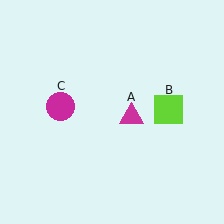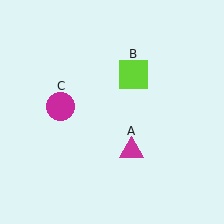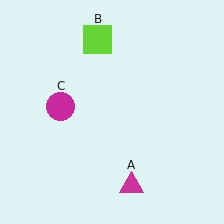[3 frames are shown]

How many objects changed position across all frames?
2 objects changed position: magenta triangle (object A), lime square (object B).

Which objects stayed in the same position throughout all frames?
Magenta circle (object C) remained stationary.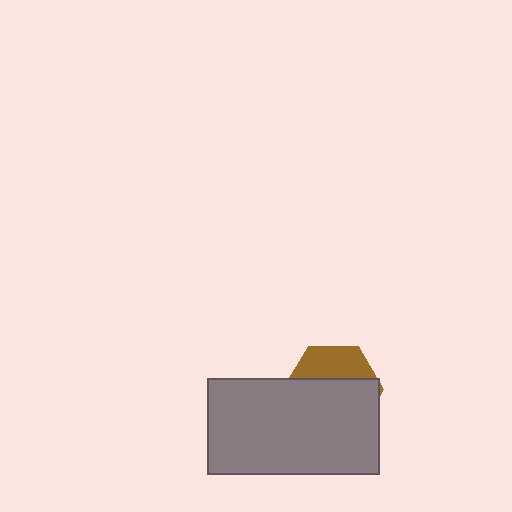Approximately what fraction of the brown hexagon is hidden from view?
Roughly 67% of the brown hexagon is hidden behind the gray rectangle.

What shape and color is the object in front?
The object in front is a gray rectangle.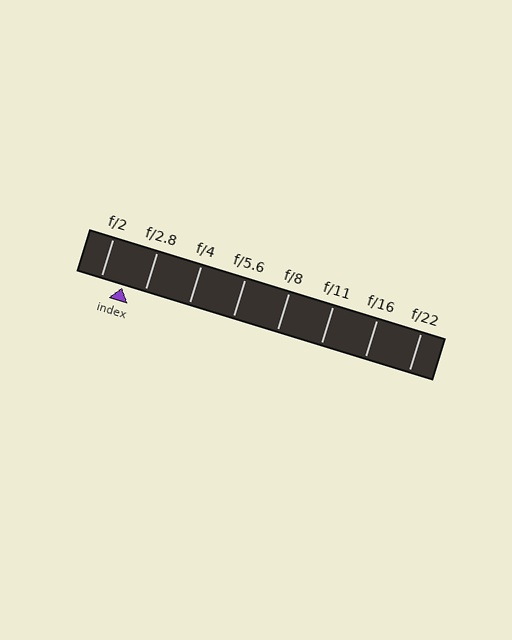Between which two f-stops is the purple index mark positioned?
The index mark is between f/2 and f/2.8.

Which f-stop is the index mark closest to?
The index mark is closest to f/2.8.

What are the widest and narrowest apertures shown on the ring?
The widest aperture shown is f/2 and the narrowest is f/22.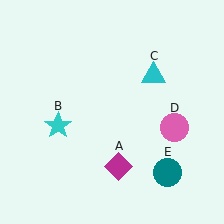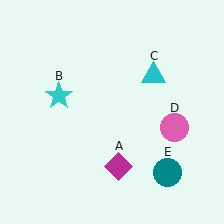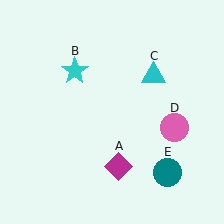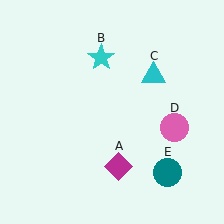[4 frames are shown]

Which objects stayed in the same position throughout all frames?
Magenta diamond (object A) and cyan triangle (object C) and pink circle (object D) and teal circle (object E) remained stationary.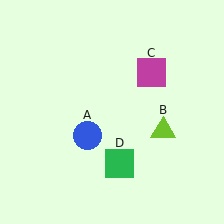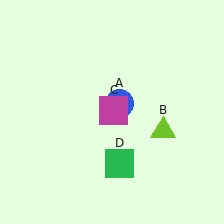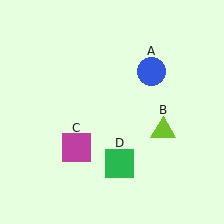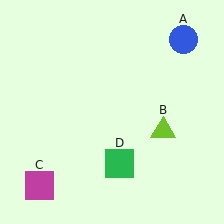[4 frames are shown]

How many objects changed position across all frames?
2 objects changed position: blue circle (object A), magenta square (object C).